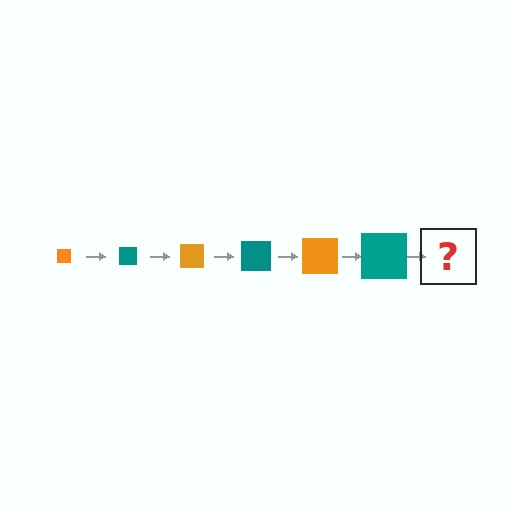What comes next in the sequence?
The next element should be an orange square, larger than the previous one.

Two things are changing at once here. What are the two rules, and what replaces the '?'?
The two rules are that the square grows larger each step and the color cycles through orange and teal. The '?' should be an orange square, larger than the previous one.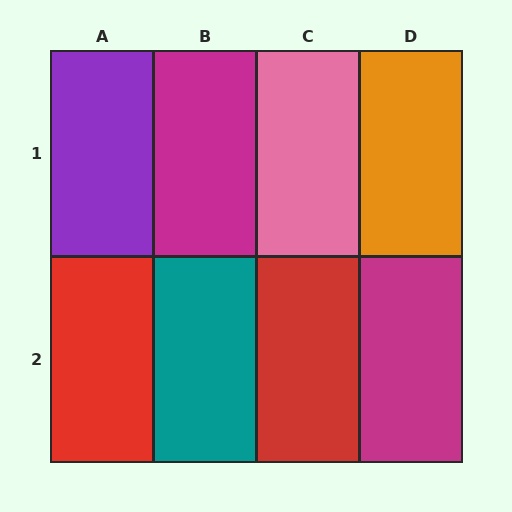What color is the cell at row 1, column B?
Magenta.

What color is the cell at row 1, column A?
Purple.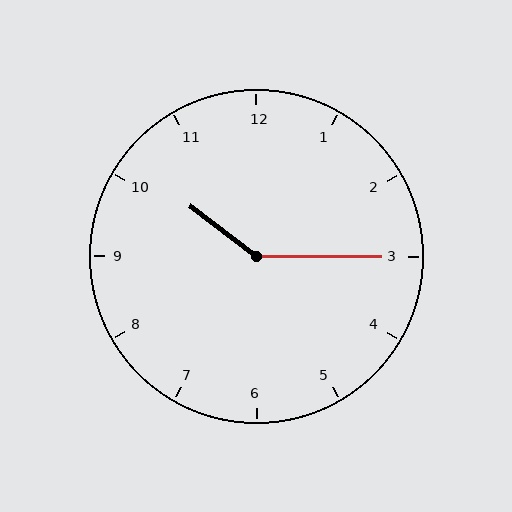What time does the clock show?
10:15.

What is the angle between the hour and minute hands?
Approximately 142 degrees.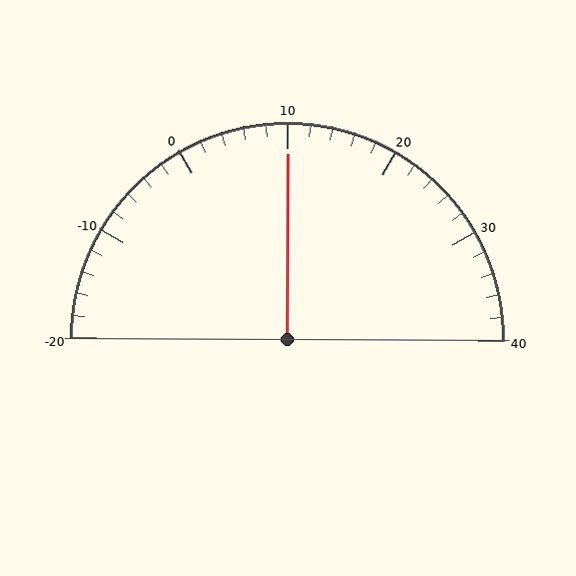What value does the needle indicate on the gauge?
The needle indicates approximately 10.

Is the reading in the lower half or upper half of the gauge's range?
The reading is in the upper half of the range (-20 to 40).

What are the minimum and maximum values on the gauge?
The gauge ranges from -20 to 40.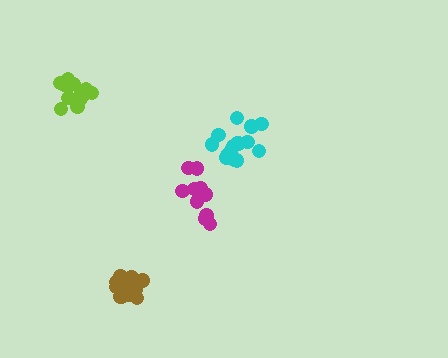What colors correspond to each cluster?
The clusters are colored: brown, lime, magenta, cyan.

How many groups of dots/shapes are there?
There are 4 groups.